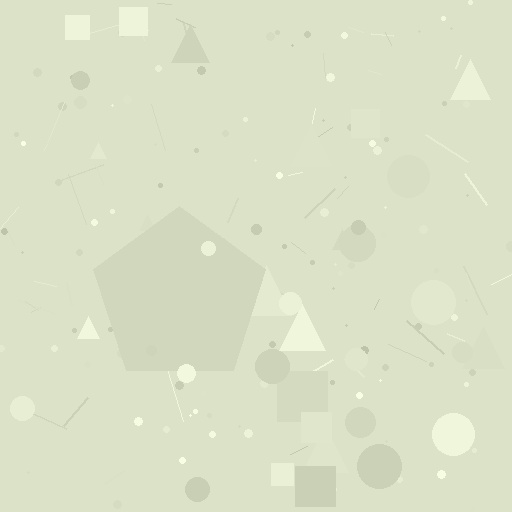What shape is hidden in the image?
A pentagon is hidden in the image.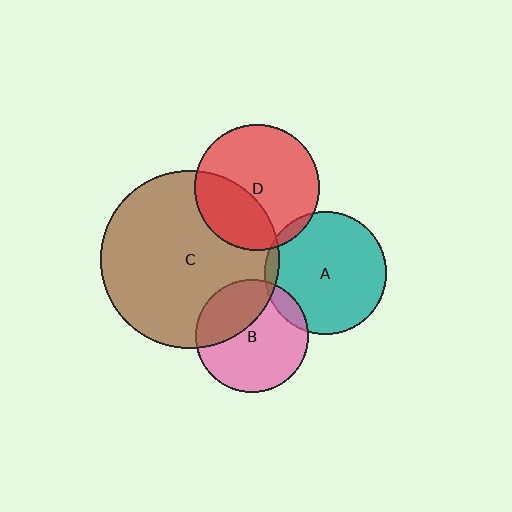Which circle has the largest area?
Circle C (brown).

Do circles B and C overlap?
Yes.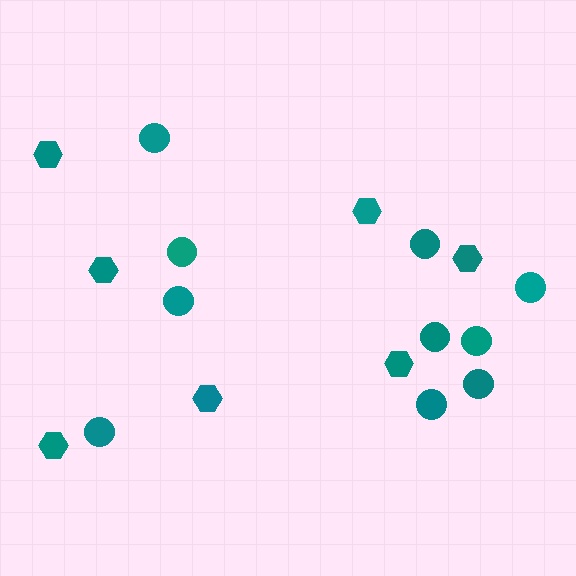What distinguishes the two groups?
There are 2 groups: one group of hexagons (7) and one group of circles (10).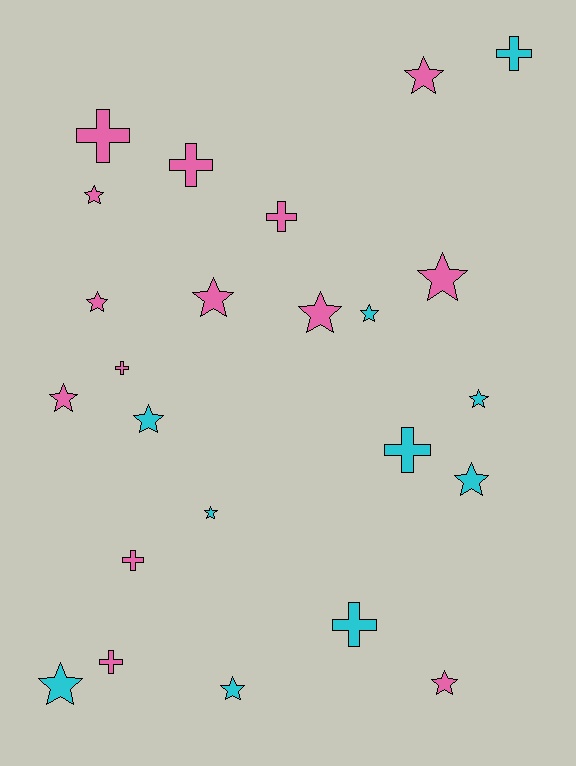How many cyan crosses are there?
There are 3 cyan crosses.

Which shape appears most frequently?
Star, with 15 objects.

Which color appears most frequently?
Pink, with 14 objects.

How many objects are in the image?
There are 24 objects.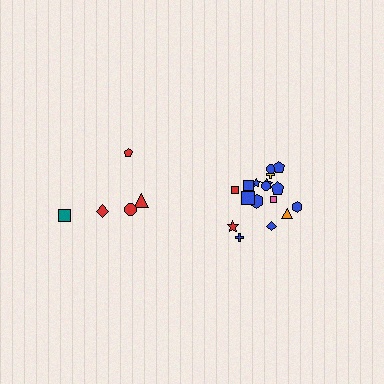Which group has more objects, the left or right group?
The right group.